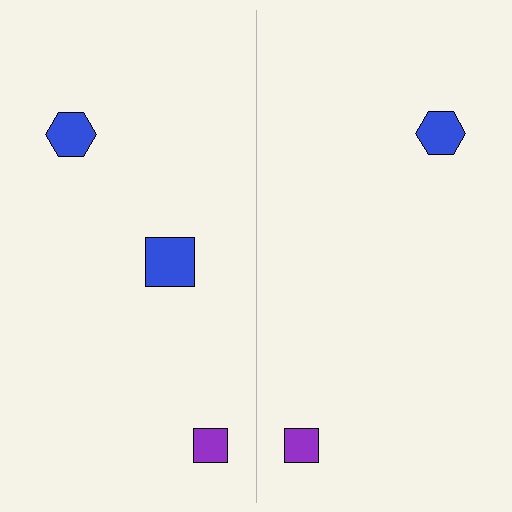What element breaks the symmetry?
A blue square is missing from the right side.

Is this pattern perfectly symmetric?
No, the pattern is not perfectly symmetric. A blue square is missing from the right side.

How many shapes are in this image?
There are 5 shapes in this image.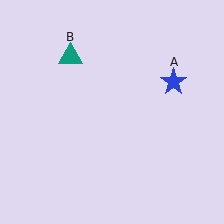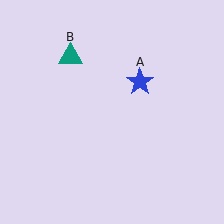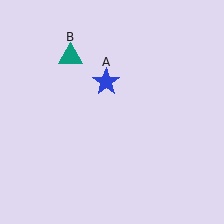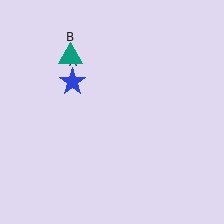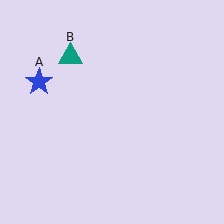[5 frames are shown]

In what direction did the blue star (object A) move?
The blue star (object A) moved left.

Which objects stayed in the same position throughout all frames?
Teal triangle (object B) remained stationary.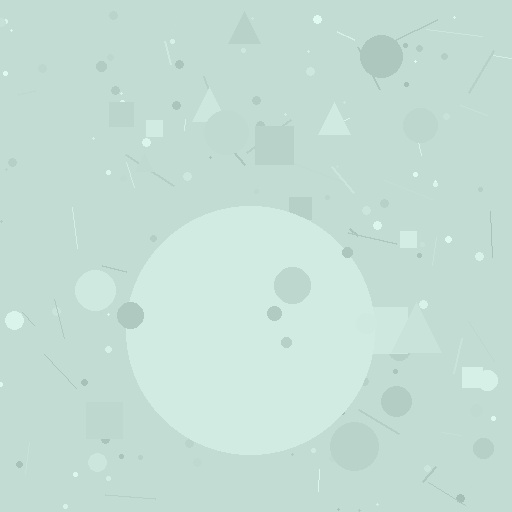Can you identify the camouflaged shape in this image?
The camouflaged shape is a circle.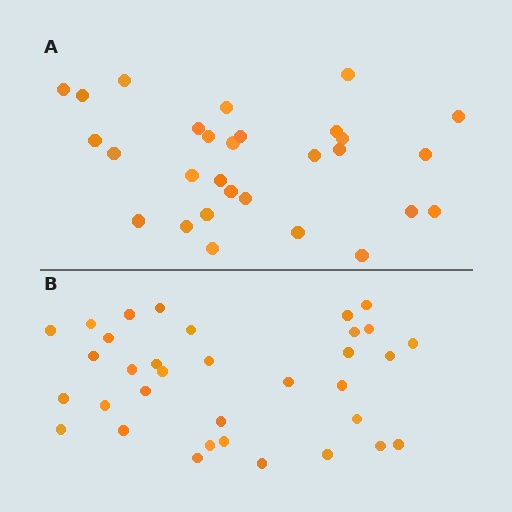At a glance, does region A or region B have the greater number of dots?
Region B (the bottom region) has more dots.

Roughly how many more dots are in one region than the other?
Region B has about 5 more dots than region A.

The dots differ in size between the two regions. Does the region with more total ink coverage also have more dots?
No. Region A has more total ink coverage because its dots are larger, but region B actually contains more individual dots. Total area can be misleading — the number of items is what matters here.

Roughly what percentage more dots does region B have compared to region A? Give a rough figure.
About 15% more.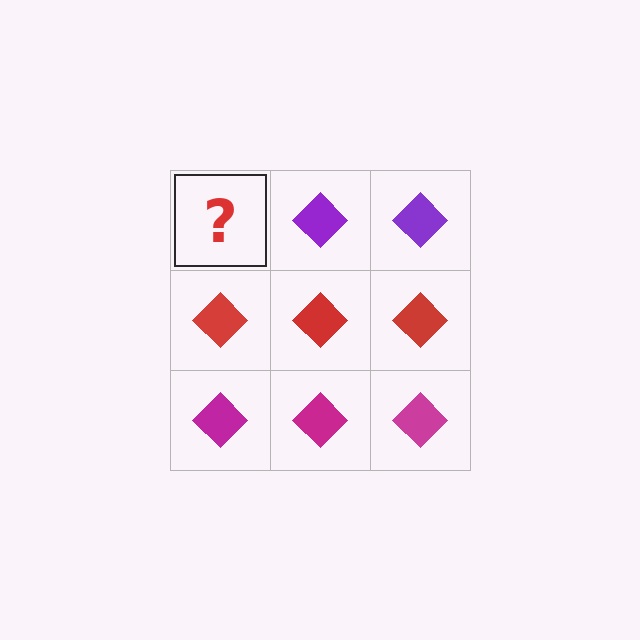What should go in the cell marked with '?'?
The missing cell should contain a purple diamond.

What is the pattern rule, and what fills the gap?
The rule is that each row has a consistent color. The gap should be filled with a purple diamond.